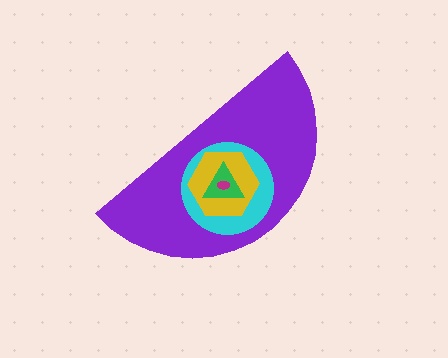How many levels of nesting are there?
5.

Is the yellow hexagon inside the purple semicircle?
Yes.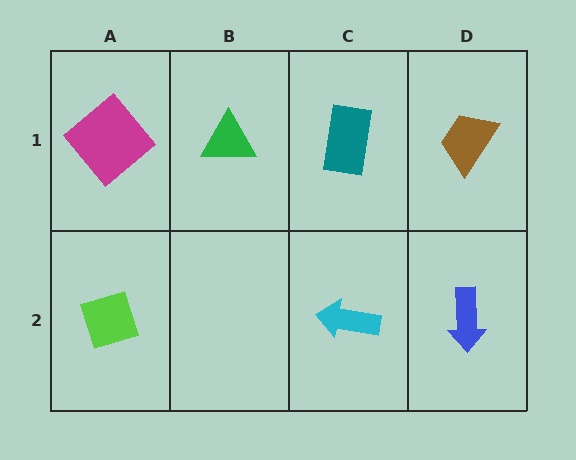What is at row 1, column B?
A green triangle.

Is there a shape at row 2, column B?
No, that cell is empty.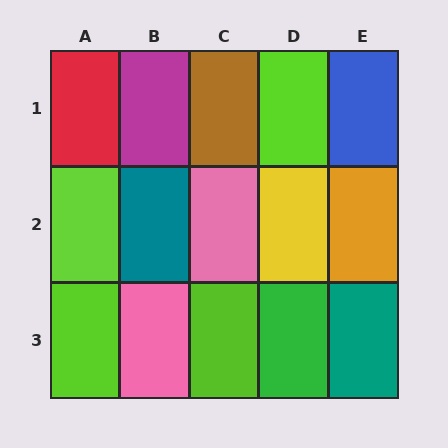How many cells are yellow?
1 cell is yellow.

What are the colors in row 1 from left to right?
Red, magenta, brown, lime, blue.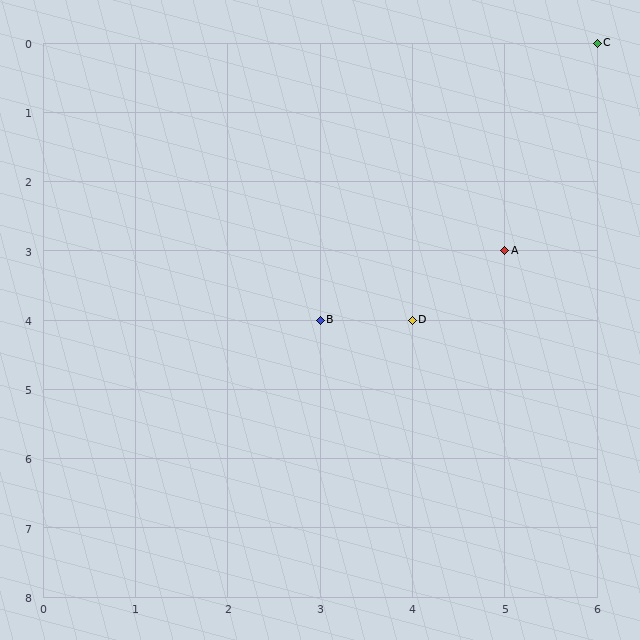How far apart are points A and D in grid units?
Points A and D are 1 column and 1 row apart (about 1.4 grid units diagonally).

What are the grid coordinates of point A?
Point A is at grid coordinates (5, 3).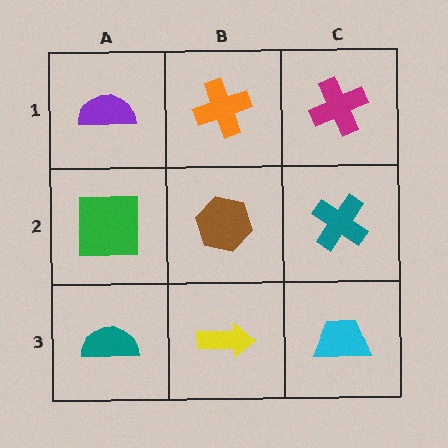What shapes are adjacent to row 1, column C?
A teal cross (row 2, column C), an orange cross (row 1, column B).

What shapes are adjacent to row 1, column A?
A green square (row 2, column A), an orange cross (row 1, column B).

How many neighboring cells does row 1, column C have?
2.